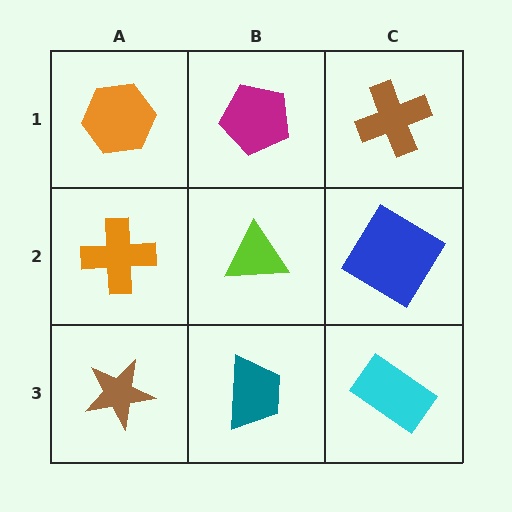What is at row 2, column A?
An orange cross.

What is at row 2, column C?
A blue diamond.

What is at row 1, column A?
An orange hexagon.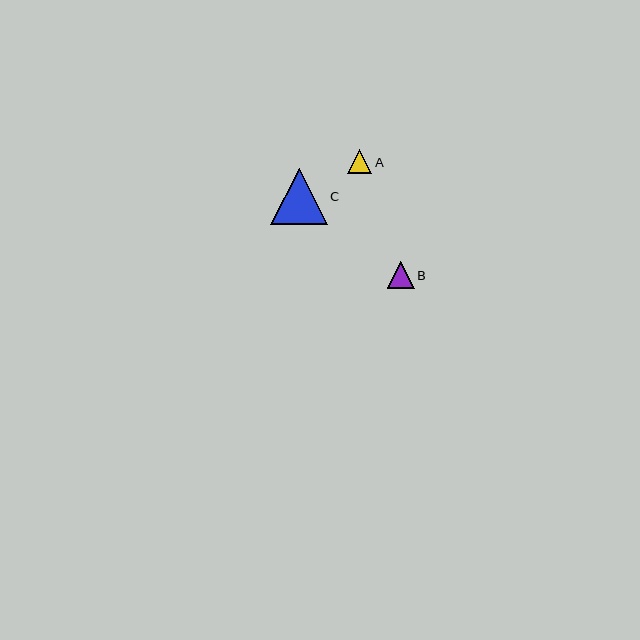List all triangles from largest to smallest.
From largest to smallest: C, B, A.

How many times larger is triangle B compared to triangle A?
Triangle B is approximately 1.1 times the size of triangle A.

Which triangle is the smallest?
Triangle A is the smallest with a size of approximately 24 pixels.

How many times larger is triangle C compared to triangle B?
Triangle C is approximately 2.1 times the size of triangle B.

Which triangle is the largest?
Triangle C is the largest with a size of approximately 56 pixels.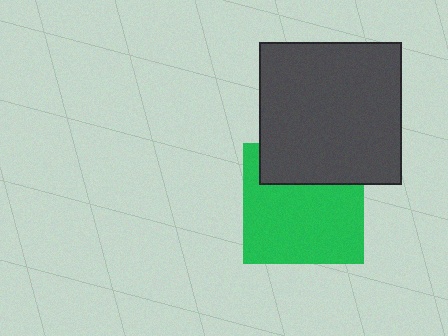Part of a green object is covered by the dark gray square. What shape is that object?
It is a square.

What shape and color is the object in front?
The object in front is a dark gray square.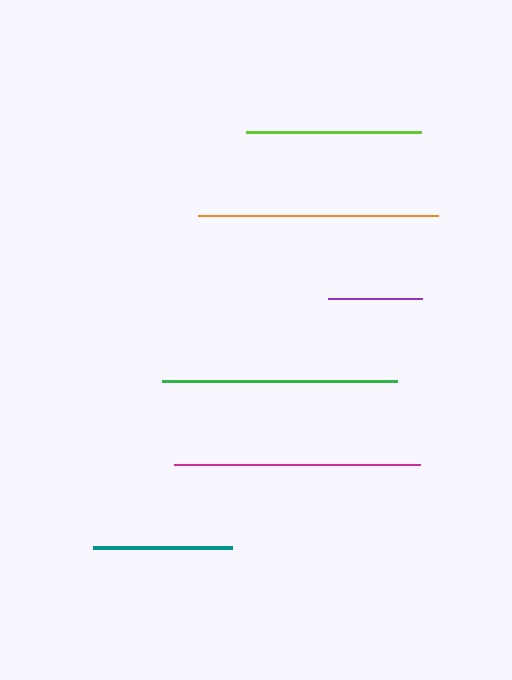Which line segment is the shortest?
The purple line is the shortest at approximately 94 pixels.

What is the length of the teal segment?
The teal segment is approximately 139 pixels long.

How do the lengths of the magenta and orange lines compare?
The magenta and orange lines are approximately the same length.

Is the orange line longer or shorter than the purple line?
The orange line is longer than the purple line.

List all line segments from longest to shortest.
From longest to shortest: magenta, orange, green, lime, teal, purple.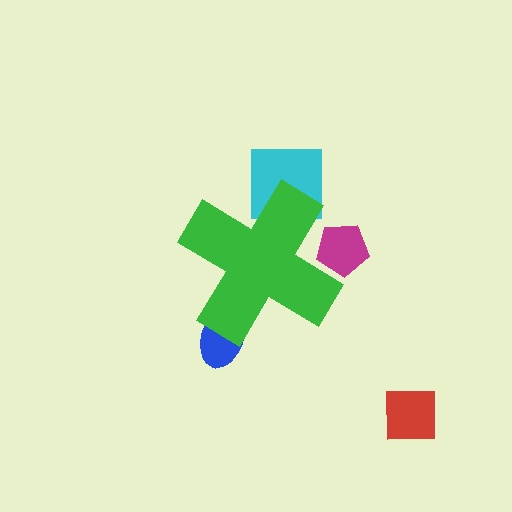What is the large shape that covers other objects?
A green cross.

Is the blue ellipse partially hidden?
Yes, the blue ellipse is partially hidden behind the green cross.